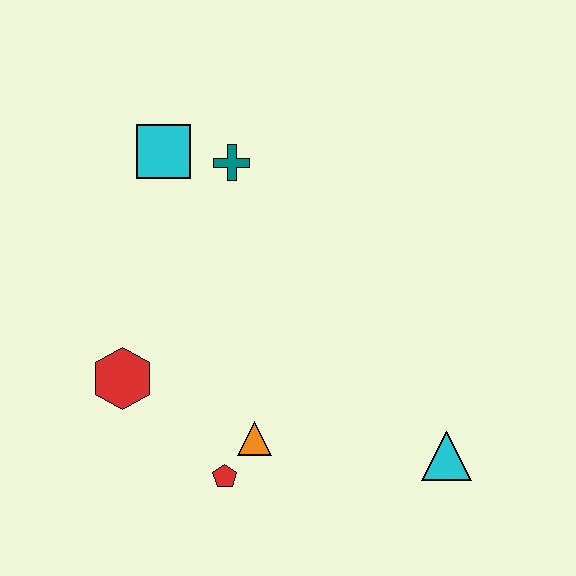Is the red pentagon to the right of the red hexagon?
Yes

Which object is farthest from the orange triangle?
The cyan square is farthest from the orange triangle.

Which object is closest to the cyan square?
The teal cross is closest to the cyan square.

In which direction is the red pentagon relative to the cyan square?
The red pentagon is below the cyan square.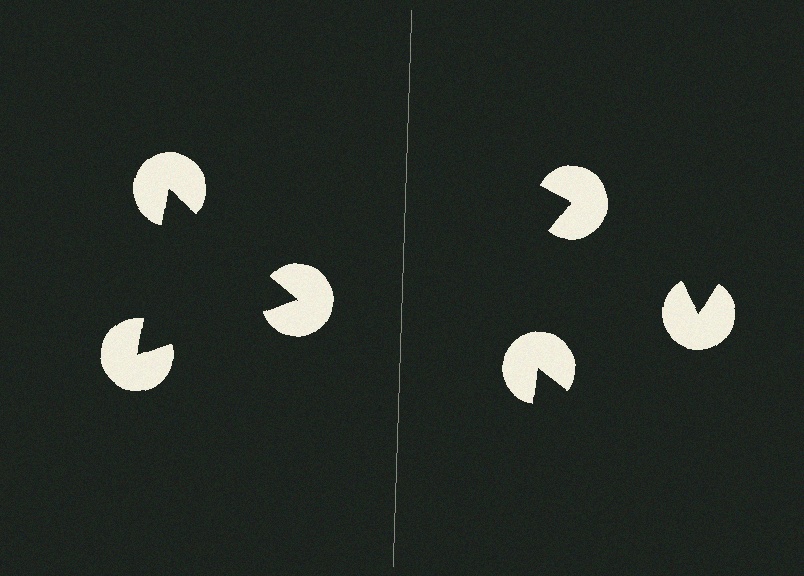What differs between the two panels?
The pac-man discs are positioned identically on both sides; only the wedge orientations differ. On the left they align to a triangle; on the right they are misaligned.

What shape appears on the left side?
An illusory triangle.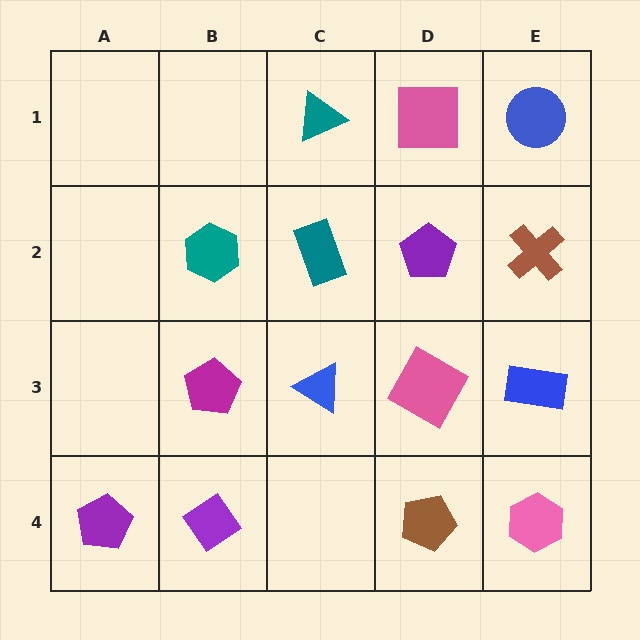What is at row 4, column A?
A purple pentagon.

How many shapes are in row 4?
4 shapes.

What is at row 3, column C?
A blue triangle.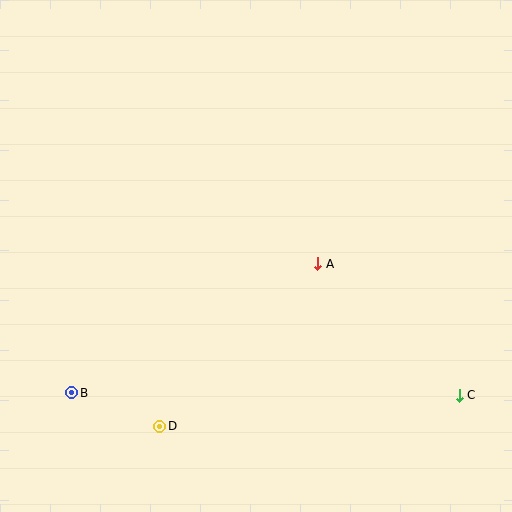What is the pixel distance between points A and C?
The distance between A and C is 193 pixels.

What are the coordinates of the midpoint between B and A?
The midpoint between B and A is at (195, 328).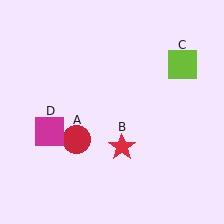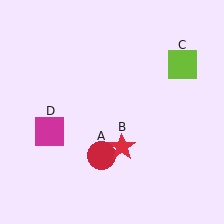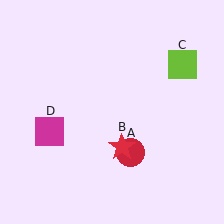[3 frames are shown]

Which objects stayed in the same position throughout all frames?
Red star (object B) and lime square (object C) and magenta square (object D) remained stationary.